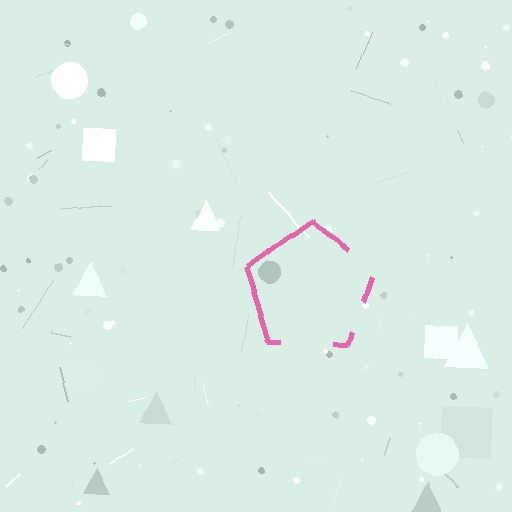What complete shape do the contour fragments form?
The contour fragments form a pentagon.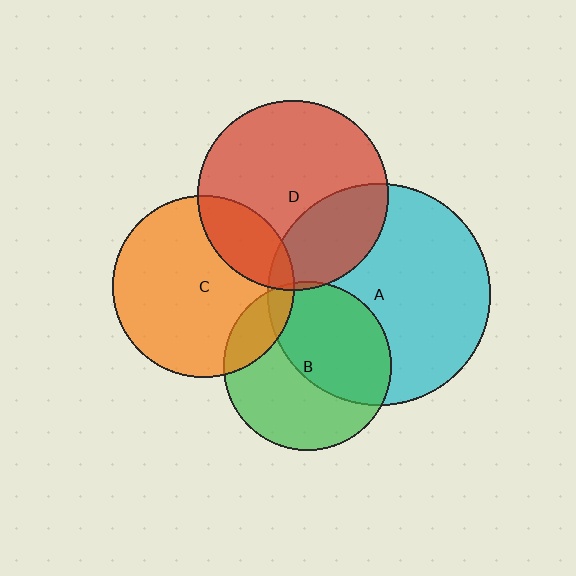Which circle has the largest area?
Circle A (cyan).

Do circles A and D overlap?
Yes.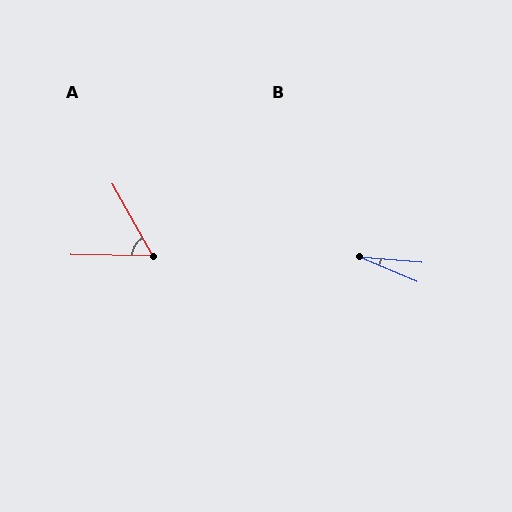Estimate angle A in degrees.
Approximately 60 degrees.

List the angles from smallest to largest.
B (18°), A (60°).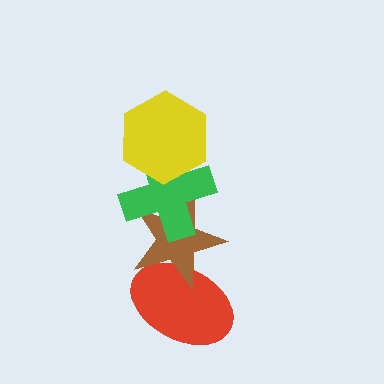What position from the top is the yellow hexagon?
The yellow hexagon is 1st from the top.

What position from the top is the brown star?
The brown star is 3rd from the top.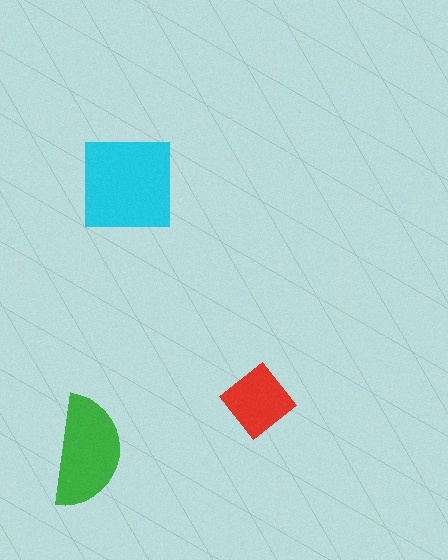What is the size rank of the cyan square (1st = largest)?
1st.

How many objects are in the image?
There are 3 objects in the image.